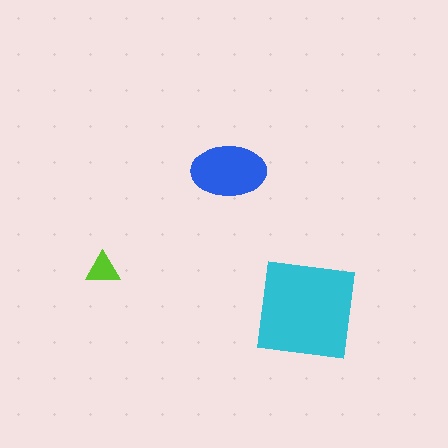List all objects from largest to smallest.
The cyan square, the blue ellipse, the lime triangle.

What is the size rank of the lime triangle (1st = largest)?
3rd.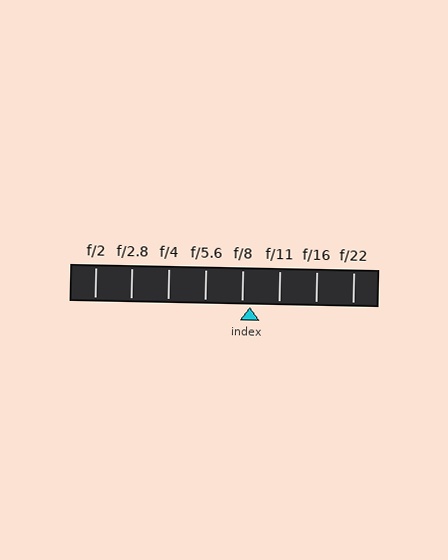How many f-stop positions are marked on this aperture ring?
There are 8 f-stop positions marked.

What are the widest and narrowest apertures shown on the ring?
The widest aperture shown is f/2 and the narrowest is f/22.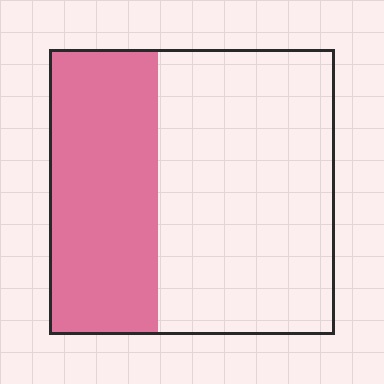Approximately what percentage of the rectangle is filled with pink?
Approximately 40%.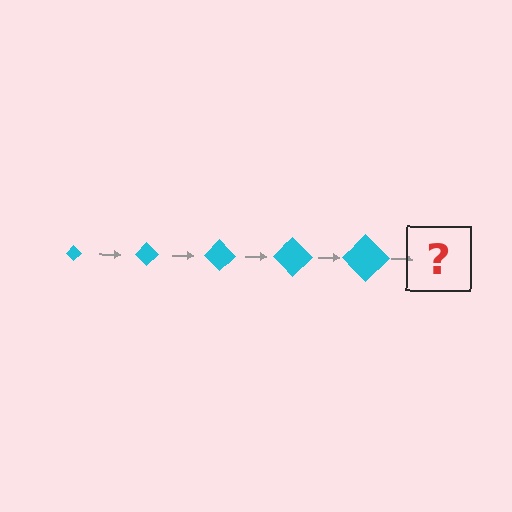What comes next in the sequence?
The next element should be a cyan diamond, larger than the previous one.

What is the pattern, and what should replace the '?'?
The pattern is that the diamond gets progressively larger each step. The '?' should be a cyan diamond, larger than the previous one.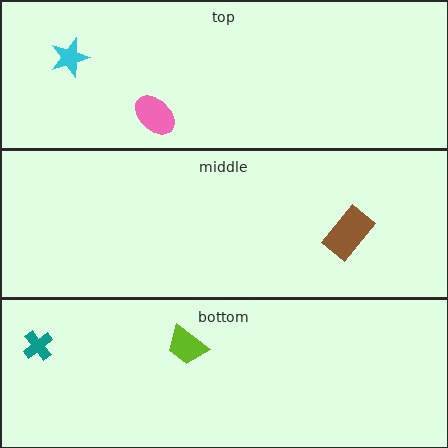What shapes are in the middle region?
The brown rectangle.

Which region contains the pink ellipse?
The top region.